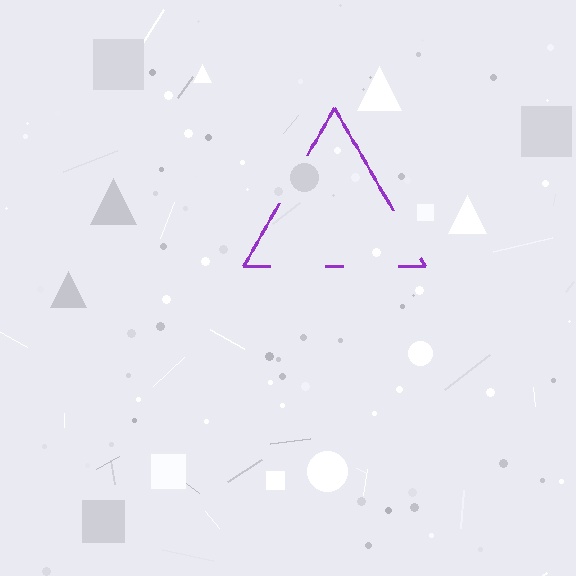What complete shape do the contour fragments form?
The contour fragments form a triangle.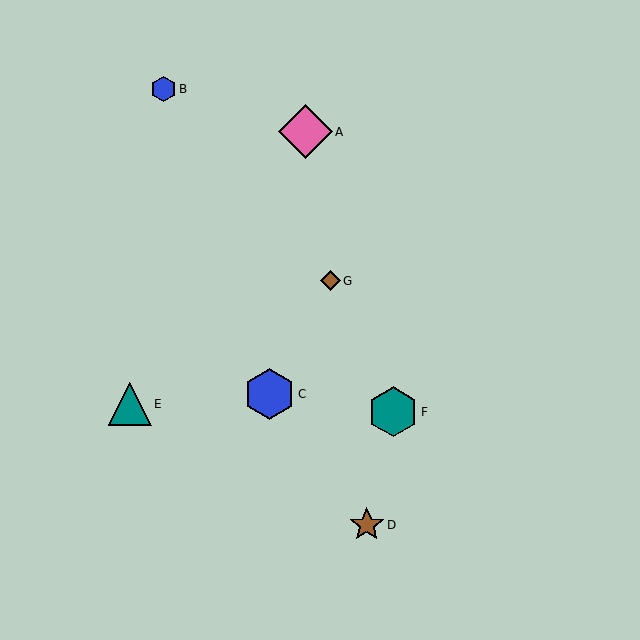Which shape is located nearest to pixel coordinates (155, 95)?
The blue hexagon (labeled B) at (163, 89) is nearest to that location.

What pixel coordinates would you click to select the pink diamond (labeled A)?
Click at (305, 132) to select the pink diamond A.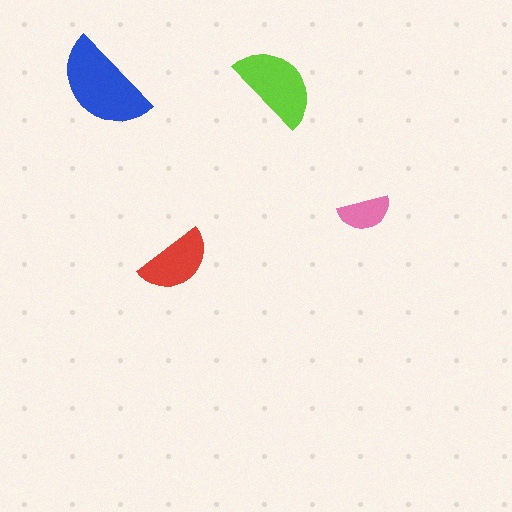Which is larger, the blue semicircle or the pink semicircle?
The blue one.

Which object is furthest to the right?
The pink semicircle is rightmost.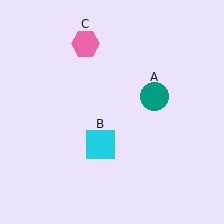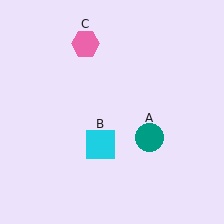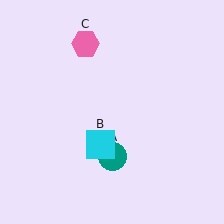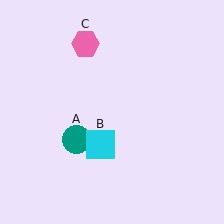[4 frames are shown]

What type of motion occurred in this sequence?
The teal circle (object A) rotated clockwise around the center of the scene.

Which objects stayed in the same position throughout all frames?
Cyan square (object B) and pink hexagon (object C) remained stationary.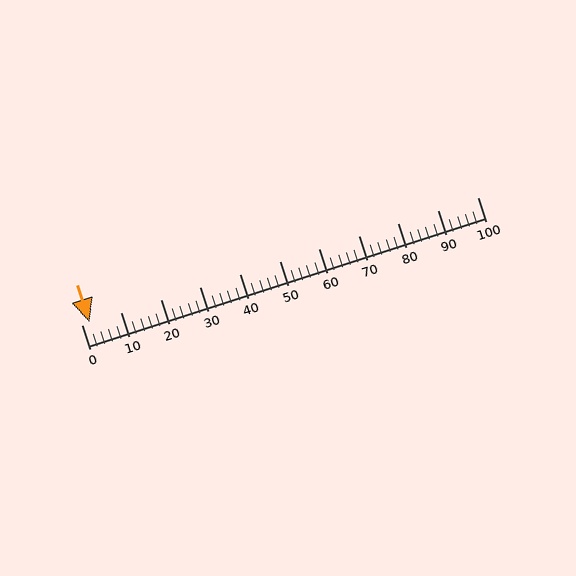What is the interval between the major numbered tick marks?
The major tick marks are spaced 10 units apart.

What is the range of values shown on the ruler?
The ruler shows values from 0 to 100.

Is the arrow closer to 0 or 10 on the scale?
The arrow is closer to 0.